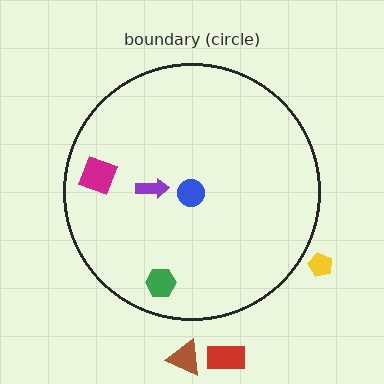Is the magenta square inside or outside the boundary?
Inside.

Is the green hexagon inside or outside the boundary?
Inside.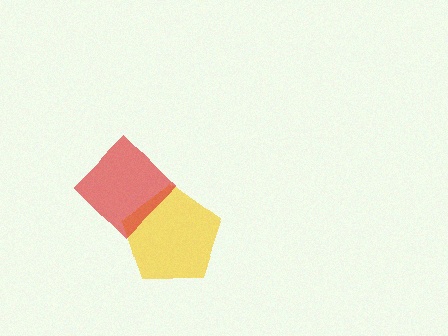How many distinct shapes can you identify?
There are 2 distinct shapes: a yellow pentagon, a red diamond.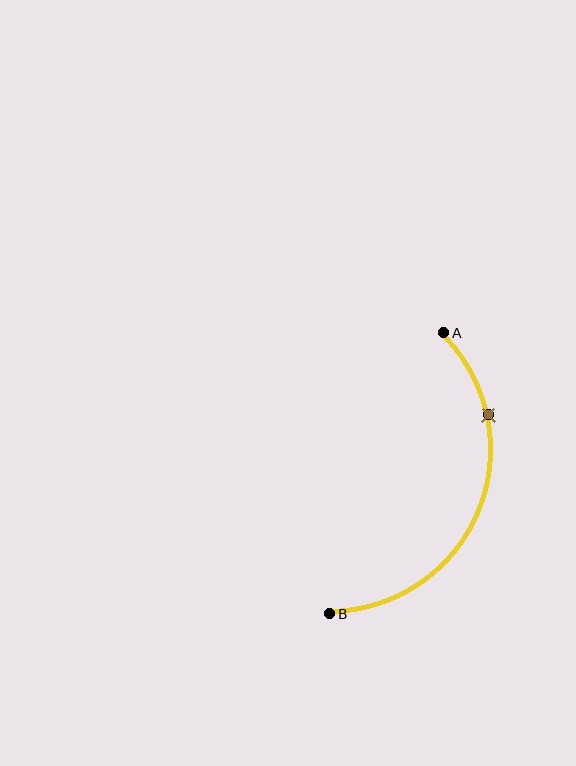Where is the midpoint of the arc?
The arc midpoint is the point on the curve farthest from the straight line joining A and B. It sits to the right of that line.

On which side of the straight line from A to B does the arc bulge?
The arc bulges to the right of the straight line connecting A and B.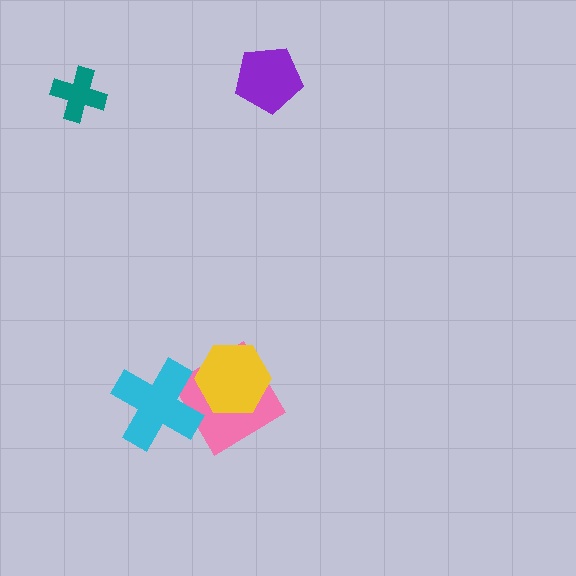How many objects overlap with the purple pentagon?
0 objects overlap with the purple pentagon.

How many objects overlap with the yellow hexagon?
1 object overlaps with the yellow hexagon.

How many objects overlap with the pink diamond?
2 objects overlap with the pink diamond.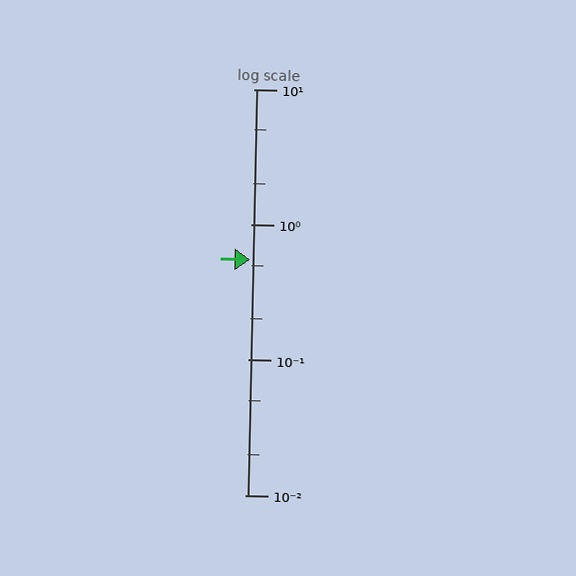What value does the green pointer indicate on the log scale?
The pointer indicates approximately 0.55.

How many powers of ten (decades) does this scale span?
The scale spans 3 decades, from 0.01 to 10.